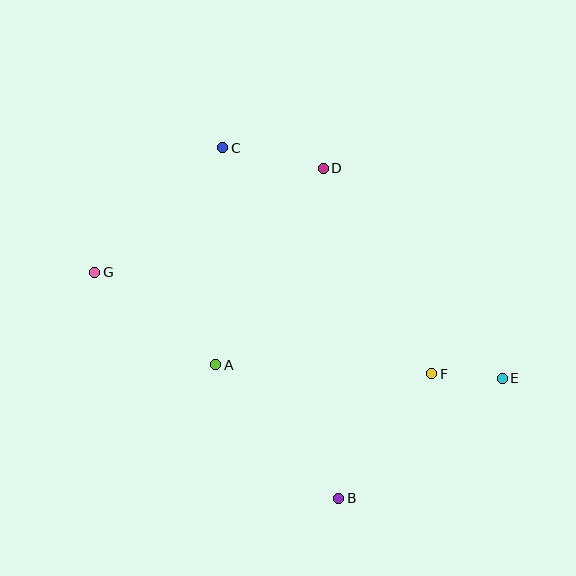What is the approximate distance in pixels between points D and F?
The distance between D and F is approximately 232 pixels.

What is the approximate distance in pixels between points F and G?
The distance between F and G is approximately 352 pixels.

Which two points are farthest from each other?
Points E and G are farthest from each other.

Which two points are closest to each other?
Points E and F are closest to each other.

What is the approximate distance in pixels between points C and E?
The distance between C and E is approximately 362 pixels.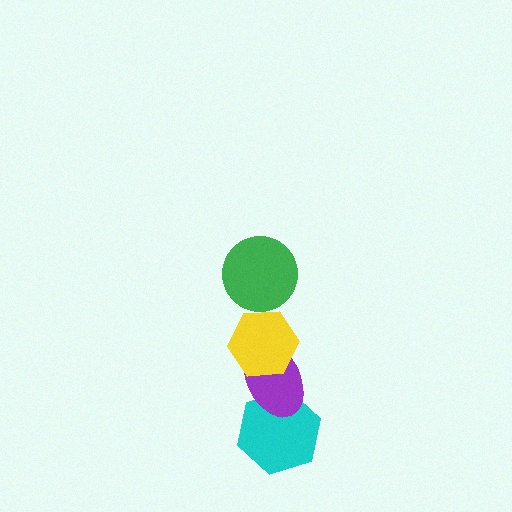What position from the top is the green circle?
The green circle is 1st from the top.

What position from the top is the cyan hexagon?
The cyan hexagon is 4th from the top.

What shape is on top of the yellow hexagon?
The green circle is on top of the yellow hexagon.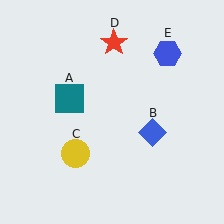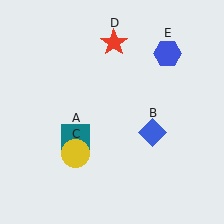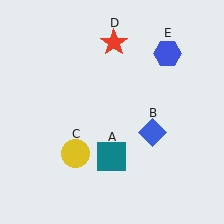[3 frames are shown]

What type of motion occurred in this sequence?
The teal square (object A) rotated counterclockwise around the center of the scene.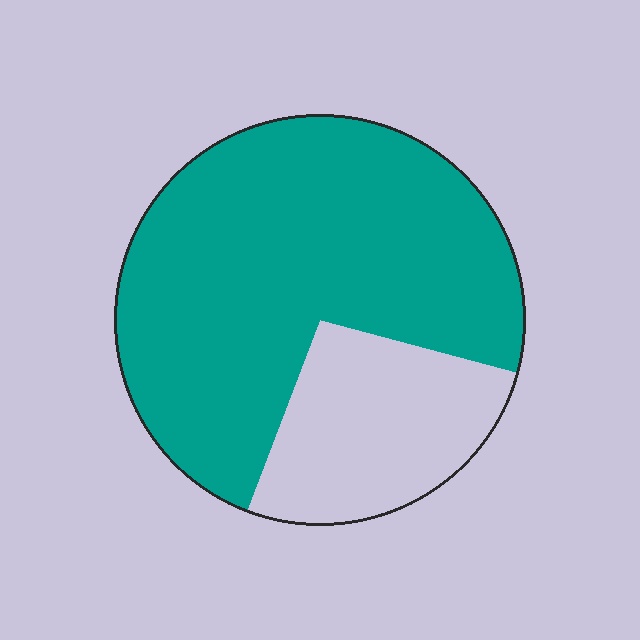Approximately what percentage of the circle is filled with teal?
Approximately 75%.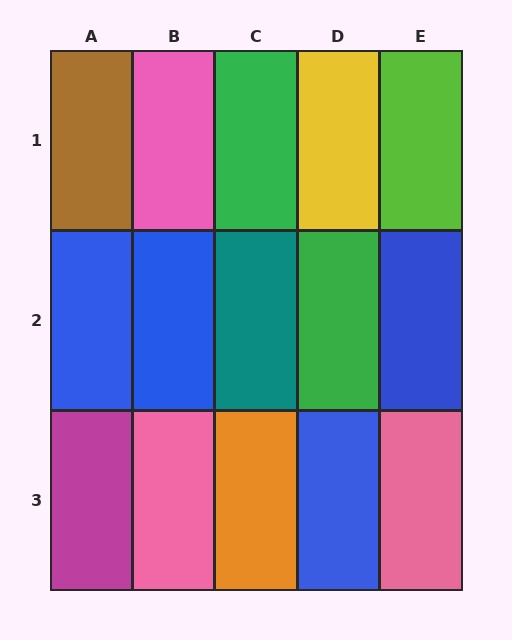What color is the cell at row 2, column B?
Blue.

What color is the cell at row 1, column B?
Pink.